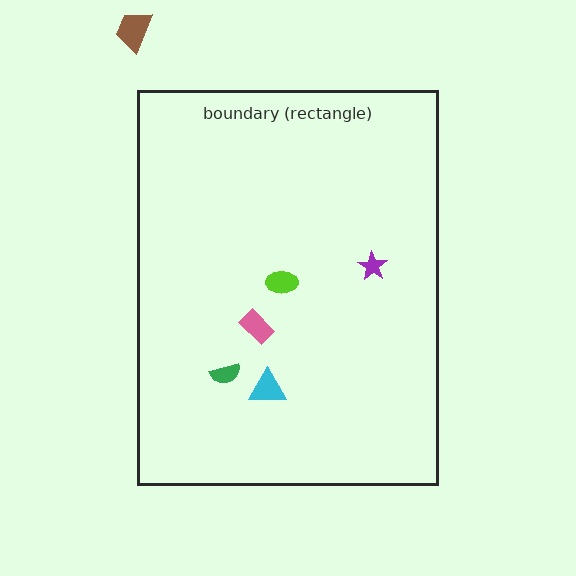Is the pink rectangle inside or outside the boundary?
Inside.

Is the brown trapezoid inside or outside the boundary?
Outside.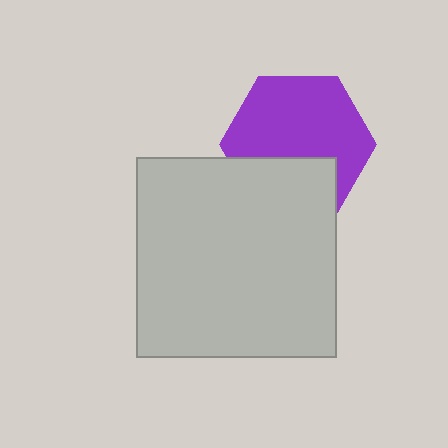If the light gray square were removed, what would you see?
You would see the complete purple hexagon.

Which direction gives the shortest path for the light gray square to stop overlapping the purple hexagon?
Moving down gives the shortest separation.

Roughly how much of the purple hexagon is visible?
Most of it is visible (roughly 67%).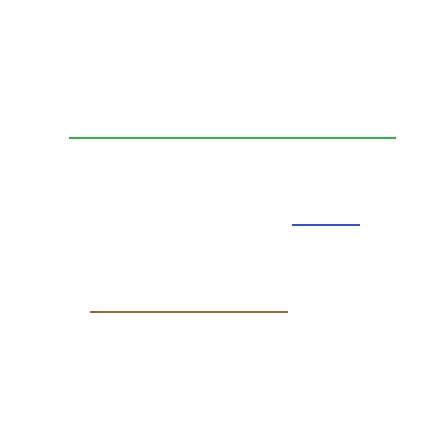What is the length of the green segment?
The green segment is approximately 327 pixels long.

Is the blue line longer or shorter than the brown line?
The brown line is longer than the blue line.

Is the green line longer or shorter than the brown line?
The green line is longer than the brown line.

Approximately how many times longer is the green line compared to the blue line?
The green line is approximately 4.8 times the length of the blue line.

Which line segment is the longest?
The green line is the longest at approximately 327 pixels.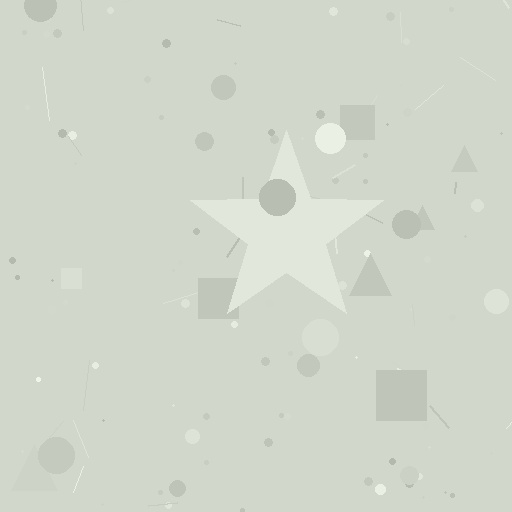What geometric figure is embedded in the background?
A star is embedded in the background.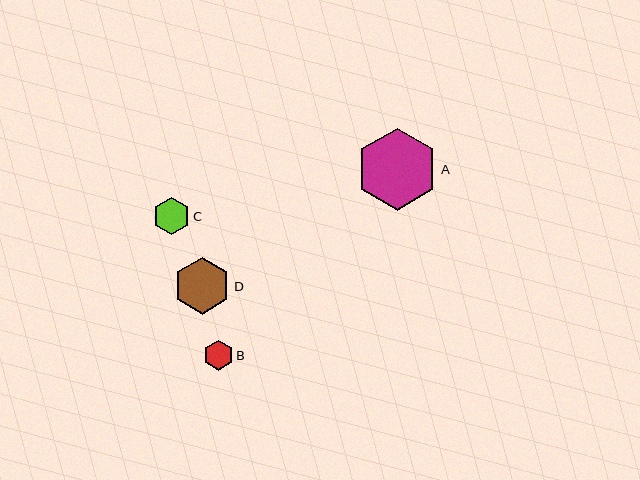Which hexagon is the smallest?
Hexagon B is the smallest with a size of approximately 30 pixels.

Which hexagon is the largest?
Hexagon A is the largest with a size of approximately 82 pixels.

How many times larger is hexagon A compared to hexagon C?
Hexagon A is approximately 2.2 times the size of hexagon C.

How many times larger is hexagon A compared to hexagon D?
Hexagon A is approximately 1.4 times the size of hexagon D.